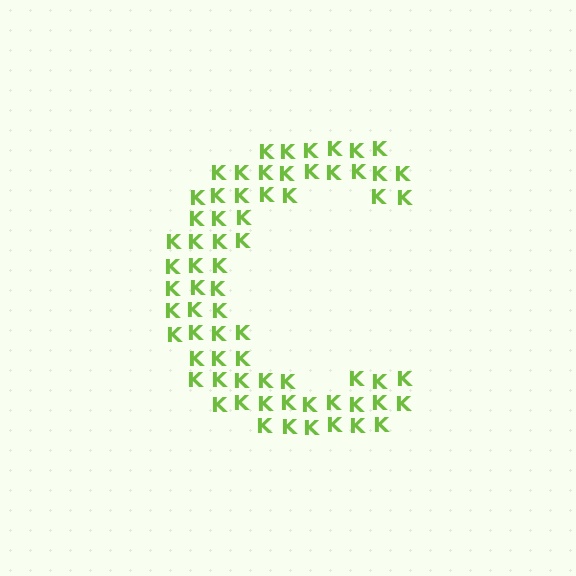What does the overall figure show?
The overall figure shows the letter C.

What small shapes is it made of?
It is made of small letter K's.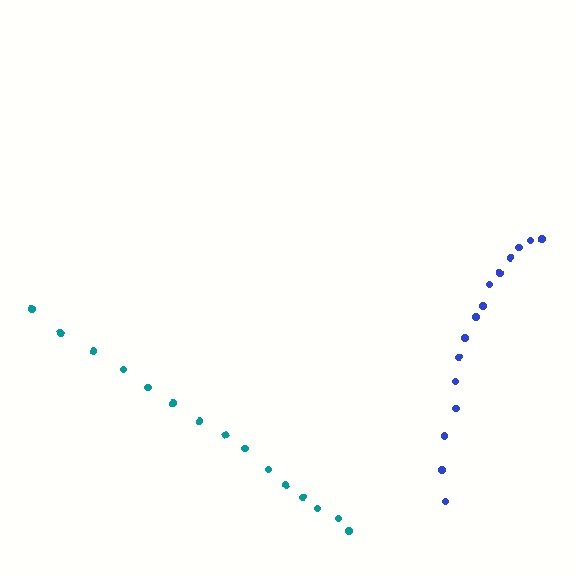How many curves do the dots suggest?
There are 2 distinct paths.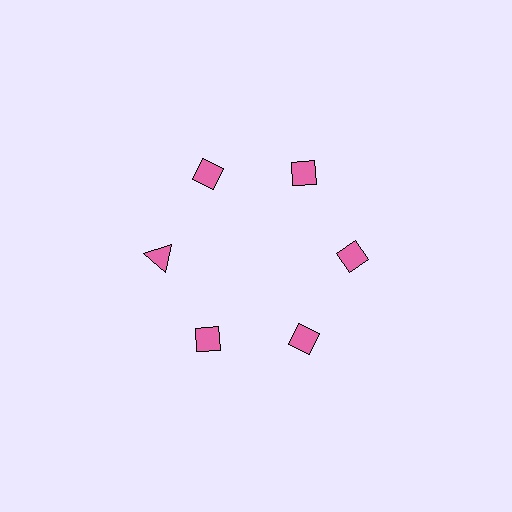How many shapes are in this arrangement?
There are 6 shapes arranged in a ring pattern.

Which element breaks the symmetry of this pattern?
The pink triangle at roughly the 9 o'clock position breaks the symmetry. All other shapes are pink diamonds.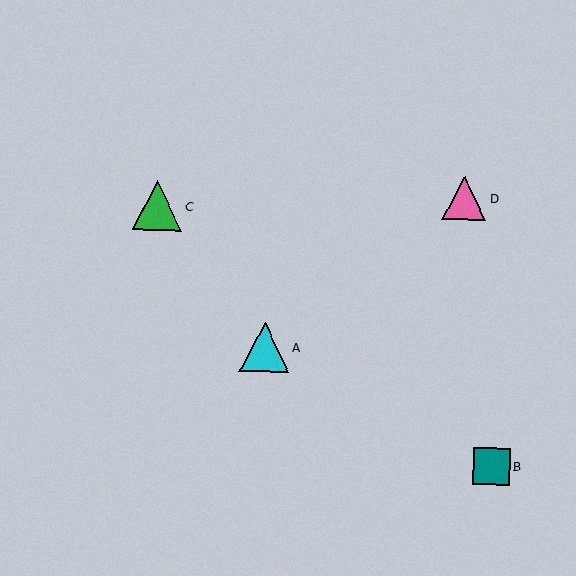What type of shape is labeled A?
Shape A is a cyan triangle.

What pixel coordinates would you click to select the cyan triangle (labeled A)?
Click at (265, 347) to select the cyan triangle A.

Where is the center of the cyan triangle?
The center of the cyan triangle is at (265, 347).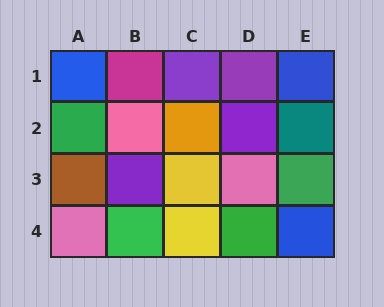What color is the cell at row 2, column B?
Pink.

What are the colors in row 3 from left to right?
Brown, purple, yellow, pink, green.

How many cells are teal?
1 cell is teal.